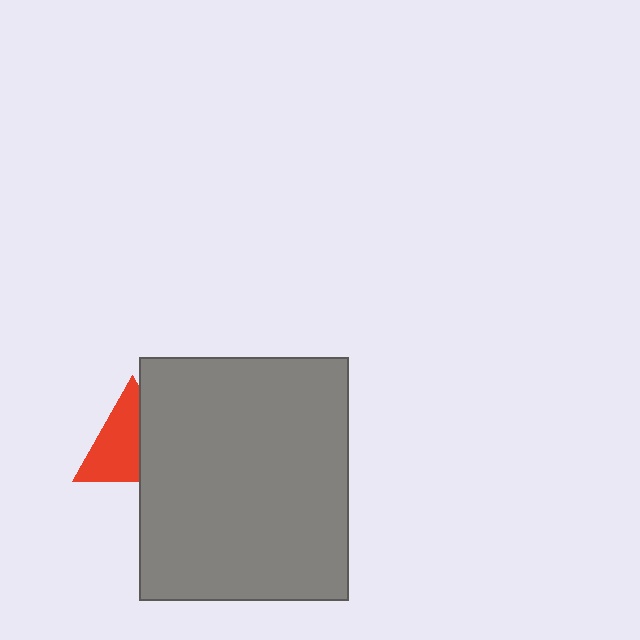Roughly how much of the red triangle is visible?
About half of it is visible (roughly 60%).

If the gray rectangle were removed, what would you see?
You would see the complete red triangle.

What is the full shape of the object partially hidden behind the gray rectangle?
The partially hidden object is a red triangle.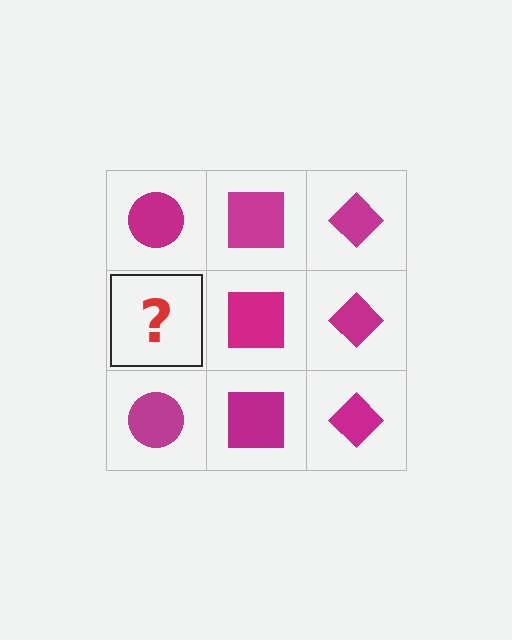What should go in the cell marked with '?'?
The missing cell should contain a magenta circle.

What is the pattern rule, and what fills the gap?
The rule is that each column has a consistent shape. The gap should be filled with a magenta circle.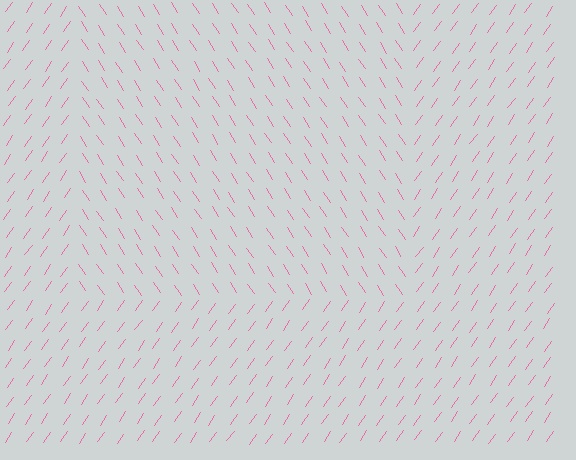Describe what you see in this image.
The image is filled with small pink line segments. A rectangle region in the image has lines oriented differently from the surrounding lines, creating a visible texture boundary.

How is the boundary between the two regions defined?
The boundary is defined purely by a change in line orientation (approximately 67 degrees difference). All lines are the same color and thickness.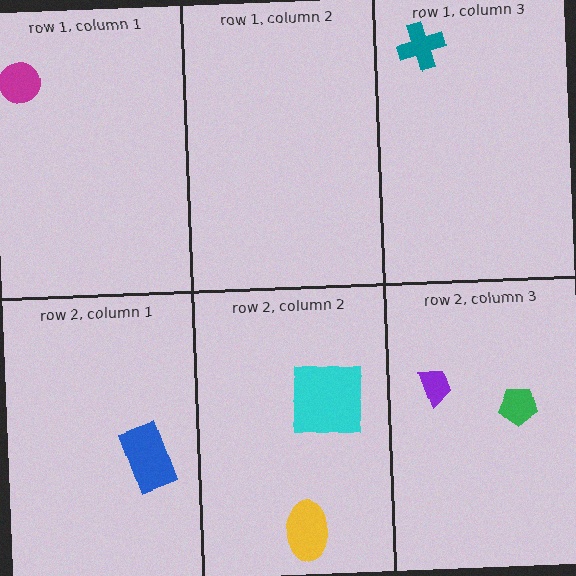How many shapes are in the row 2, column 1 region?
1.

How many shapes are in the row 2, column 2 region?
2.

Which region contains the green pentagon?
The row 2, column 3 region.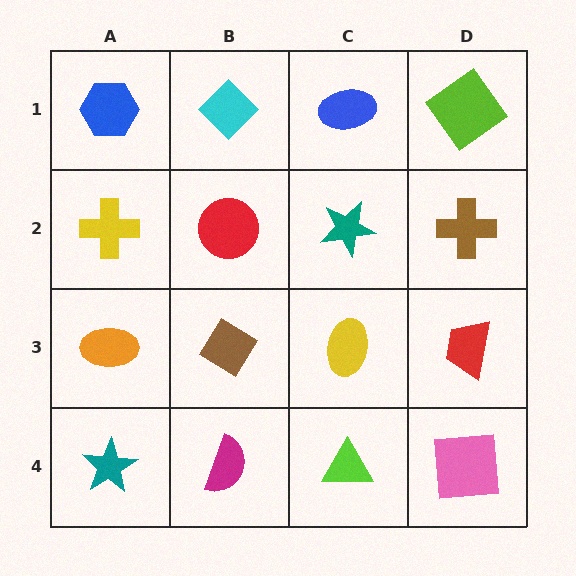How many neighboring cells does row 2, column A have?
3.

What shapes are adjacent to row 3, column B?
A red circle (row 2, column B), a magenta semicircle (row 4, column B), an orange ellipse (row 3, column A), a yellow ellipse (row 3, column C).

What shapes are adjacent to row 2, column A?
A blue hexagon (row 1, column A), an orange ellipse (row 3, column A), a red circle (row 2, column B).